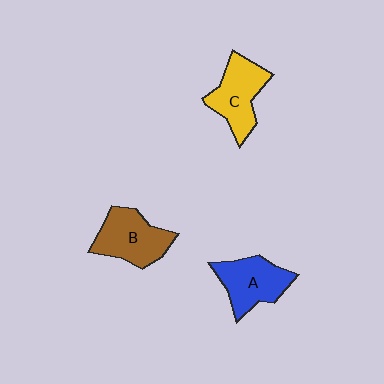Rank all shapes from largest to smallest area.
From largest to smallest: B (brown), C (yellow), A (blue).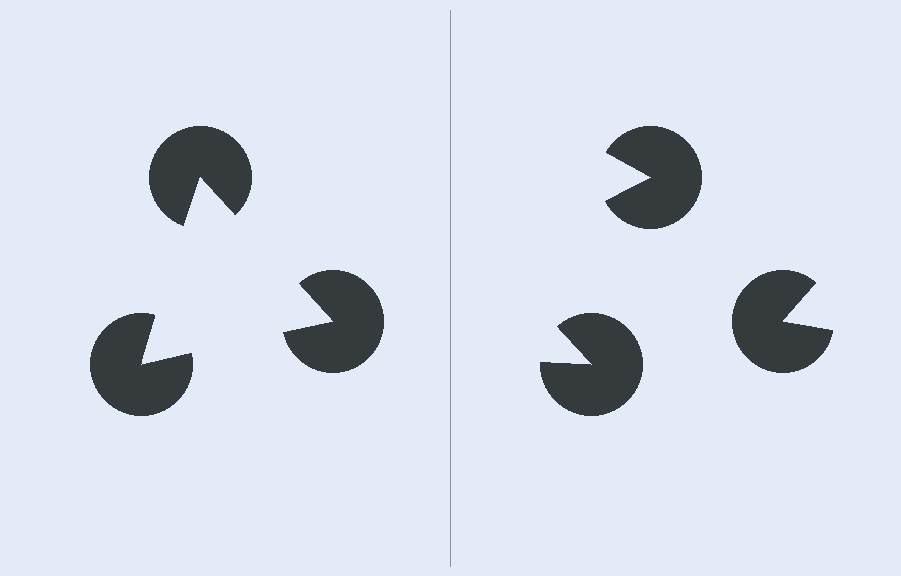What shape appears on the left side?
An illusory triangle.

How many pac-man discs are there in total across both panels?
6 — 3 on each side.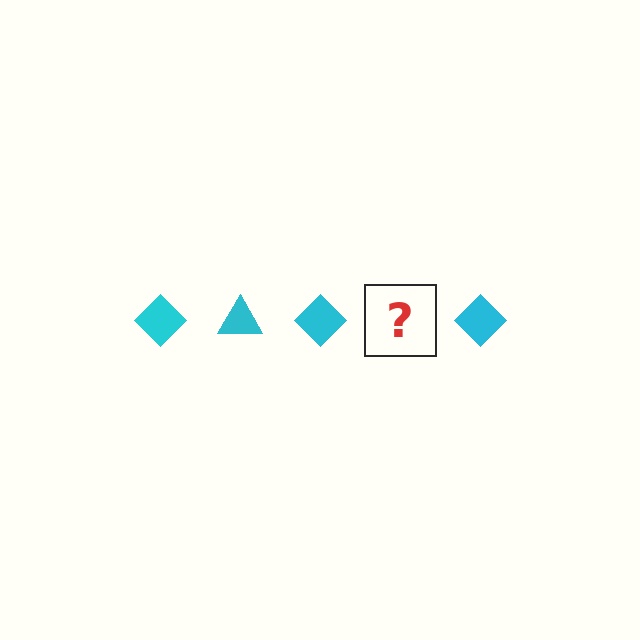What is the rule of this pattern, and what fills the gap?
The rule is that the pattern cycles through diamond, triangle shapes in cyan. The gap should be filled with a cyan triangle.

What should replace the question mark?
The question mark should be replaced with a cyan triangle.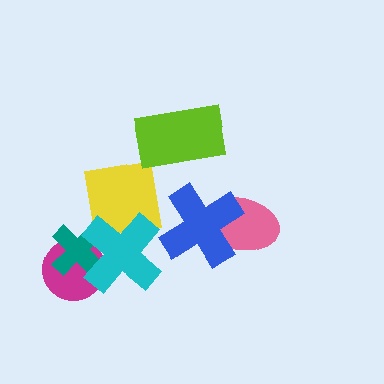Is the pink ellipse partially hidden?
Yes, it is partially covered by another shape.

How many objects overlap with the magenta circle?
2 objects overlap with the magenta circle.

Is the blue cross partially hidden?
No, no other shape covers it.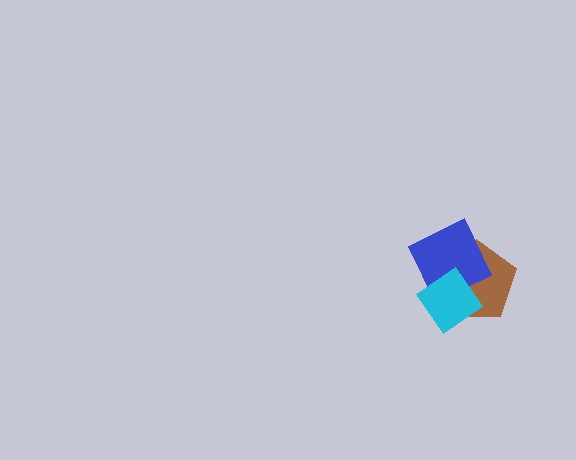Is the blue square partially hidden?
Yes, it is partially covered by another shape.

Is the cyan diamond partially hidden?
No, no other shape covers it.